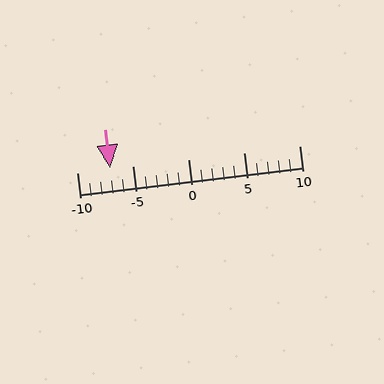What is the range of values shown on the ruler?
The ruler shows values from -10 to 10.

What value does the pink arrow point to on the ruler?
The pink arrow points to approximately -7.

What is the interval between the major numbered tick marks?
The major tick marks are spaced 5 units apart.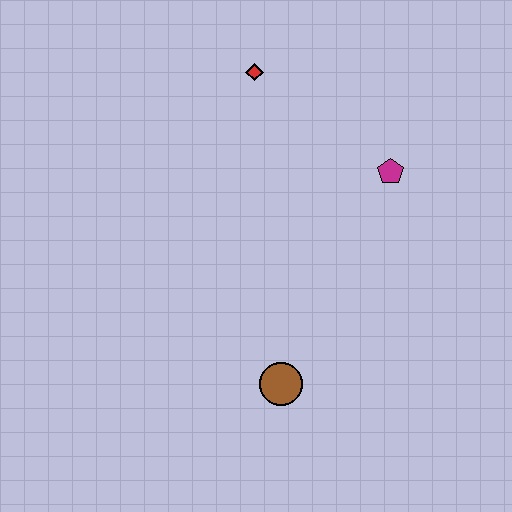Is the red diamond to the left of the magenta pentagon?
Yes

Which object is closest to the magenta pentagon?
The red diamond is closest to the magenta pentagon.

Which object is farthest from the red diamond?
The brown circle is farthest from the red diamond.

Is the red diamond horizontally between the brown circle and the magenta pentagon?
No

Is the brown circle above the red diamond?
No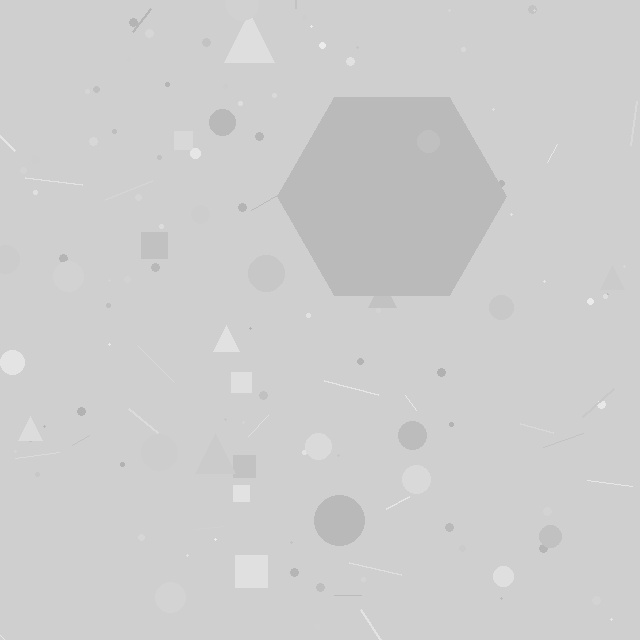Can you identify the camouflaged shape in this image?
The camouflaged shape is a hexagon.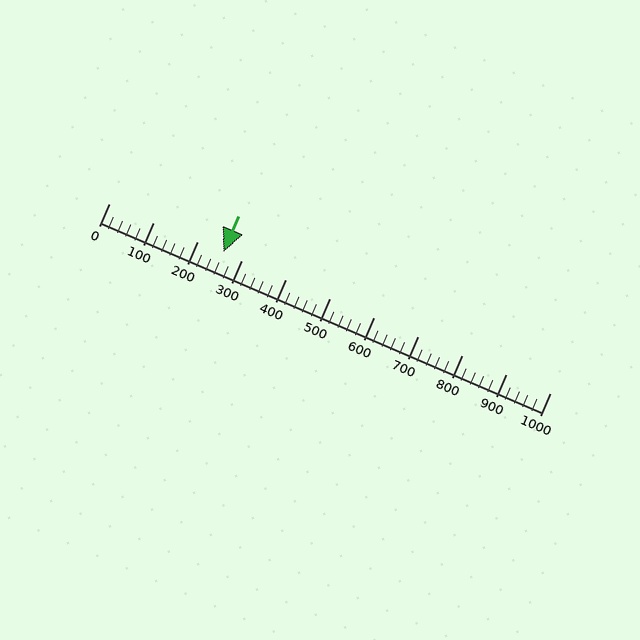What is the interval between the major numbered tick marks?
The major tick marks are spaced 100 units apart.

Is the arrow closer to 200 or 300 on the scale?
The arrow is closer to 300.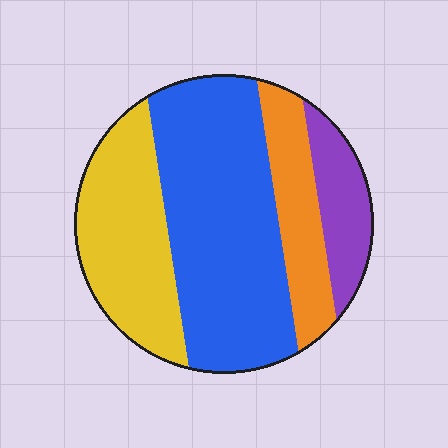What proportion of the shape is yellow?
Yellow takes up between a sixth and a third of the shape.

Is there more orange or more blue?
Blue.